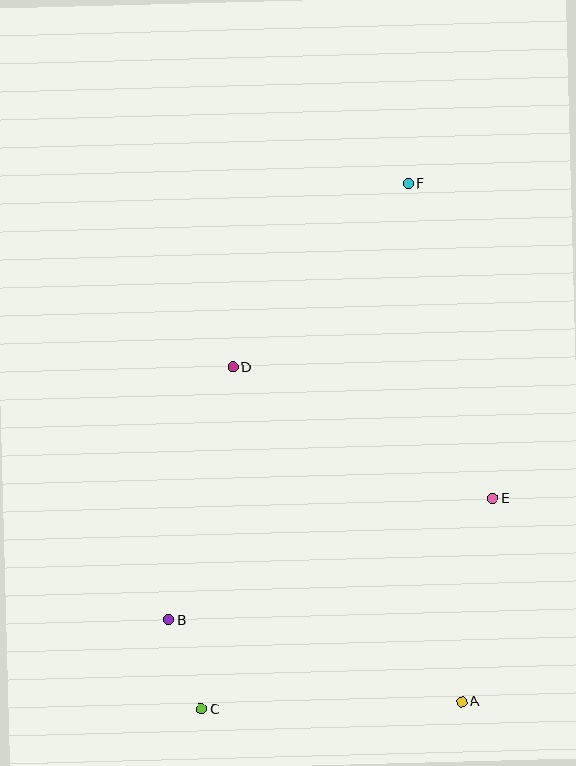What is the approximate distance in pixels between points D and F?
The distance between D and F is approximately 254 pixels.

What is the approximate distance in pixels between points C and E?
The distance between C and E is approximately 360 pixels.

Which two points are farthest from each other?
Points C and F are farthest from each other.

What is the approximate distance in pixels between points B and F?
The distance between B and F is approximately 498 pixels.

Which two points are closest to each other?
Points B and C are closest to each other.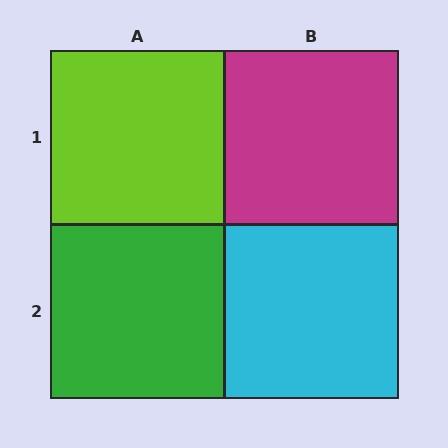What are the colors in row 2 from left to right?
Green, cyan.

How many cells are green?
1 cell is green.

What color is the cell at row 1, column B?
Magenta.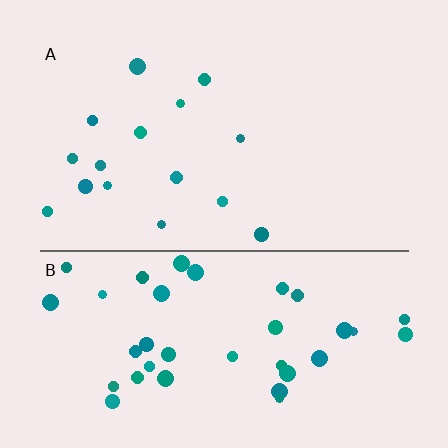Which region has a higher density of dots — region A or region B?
B (the bottom).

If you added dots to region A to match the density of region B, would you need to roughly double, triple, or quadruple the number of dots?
Approximately triple.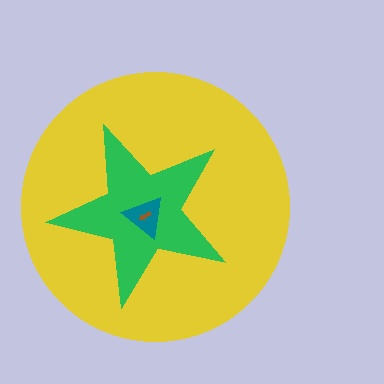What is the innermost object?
The brown arrow.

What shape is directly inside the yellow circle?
The green star.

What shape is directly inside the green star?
The teal triangle.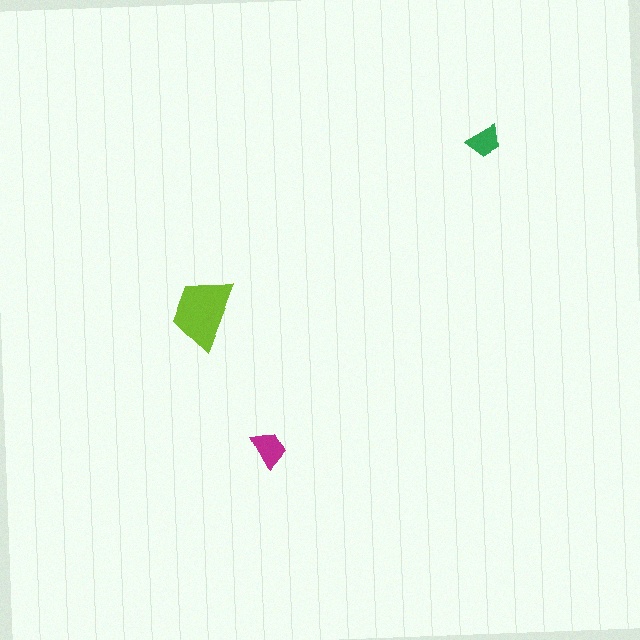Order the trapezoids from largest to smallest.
the lime one, the magenta one, the green one.